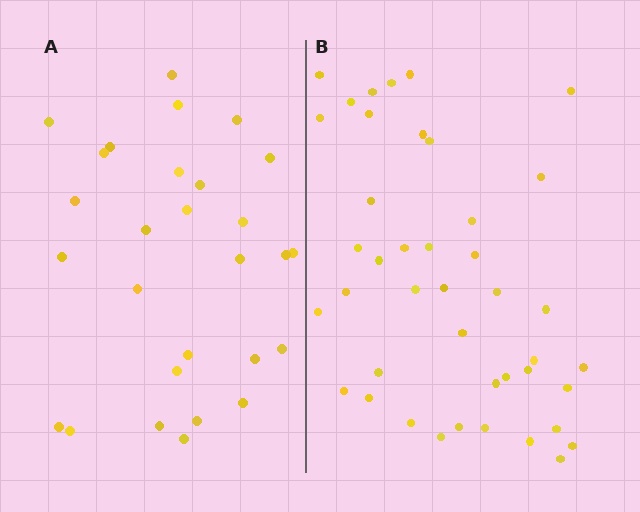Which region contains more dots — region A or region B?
Region B (the right region) has more dots.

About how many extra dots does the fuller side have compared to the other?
Region B has approximately 15 more dots than region A.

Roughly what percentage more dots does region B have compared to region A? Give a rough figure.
About 50% more.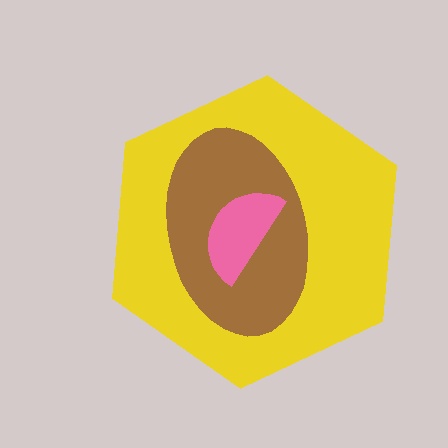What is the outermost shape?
The yellow hexagon.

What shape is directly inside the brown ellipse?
The pink semicircle.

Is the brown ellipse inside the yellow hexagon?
Yes.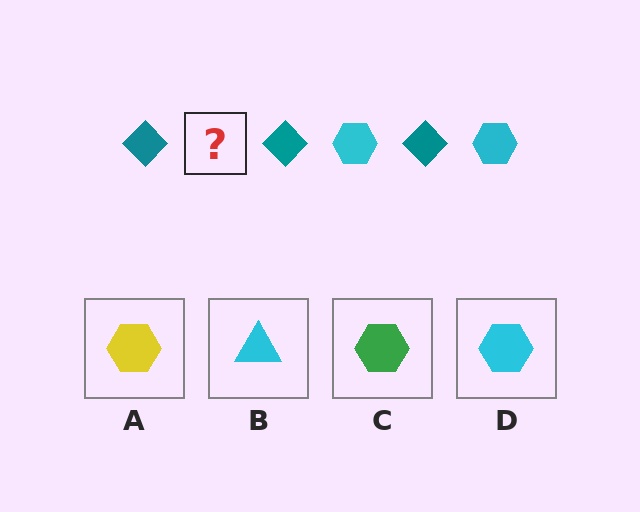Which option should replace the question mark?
Option D.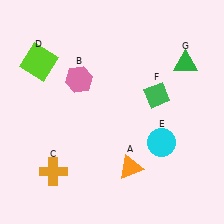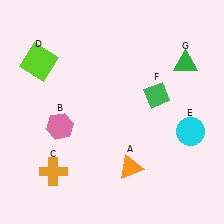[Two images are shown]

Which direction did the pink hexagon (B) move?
The pink hexagon (B) moved down.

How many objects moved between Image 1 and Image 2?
2 objects moved between the two images.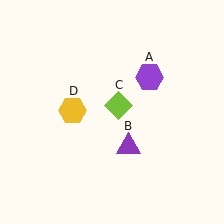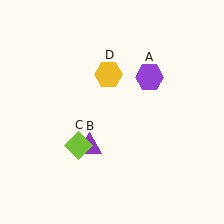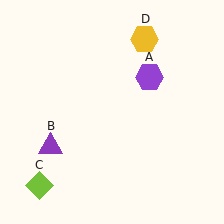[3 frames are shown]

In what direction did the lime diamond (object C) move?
The lime diamond (object C) moved down and to the left.